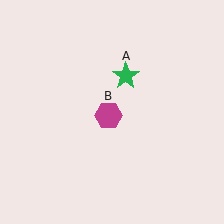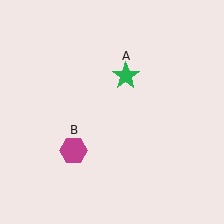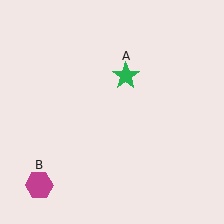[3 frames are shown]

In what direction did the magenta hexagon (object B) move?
The magenta hexagon (object B) moved down and to the left.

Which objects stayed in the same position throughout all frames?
Green star (object A) remained stationary.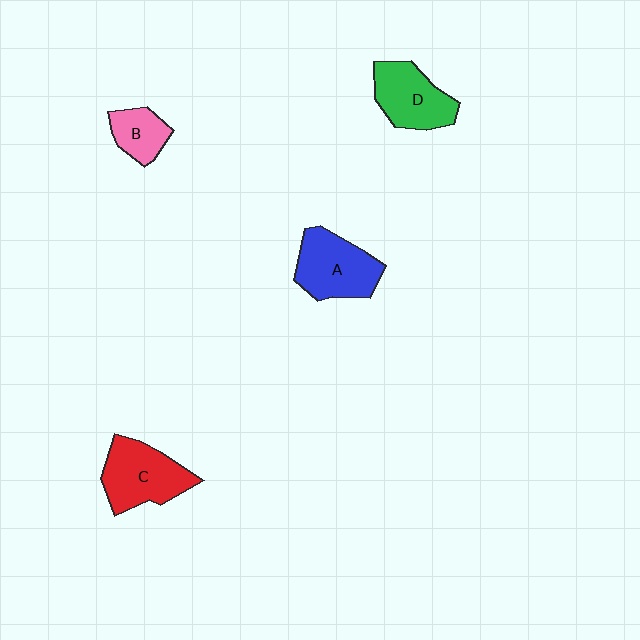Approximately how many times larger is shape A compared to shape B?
Approximately 1.8 times.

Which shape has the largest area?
Shape C (red).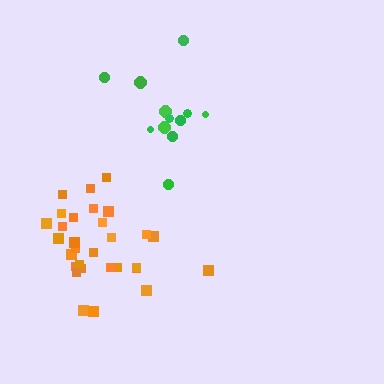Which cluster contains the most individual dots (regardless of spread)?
Orange (30).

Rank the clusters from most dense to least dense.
orange, green.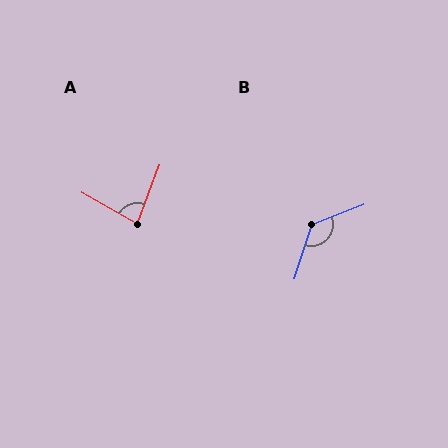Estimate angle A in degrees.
Approximately 81 degrees.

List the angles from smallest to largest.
A (81°), B (129°).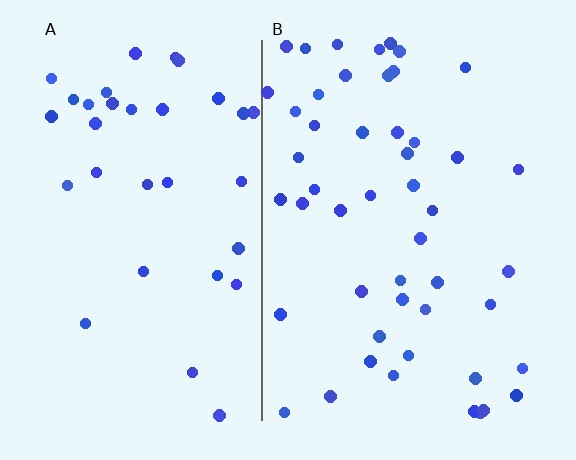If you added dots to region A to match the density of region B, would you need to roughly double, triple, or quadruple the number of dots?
Approximately double.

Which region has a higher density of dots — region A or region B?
B (the right).